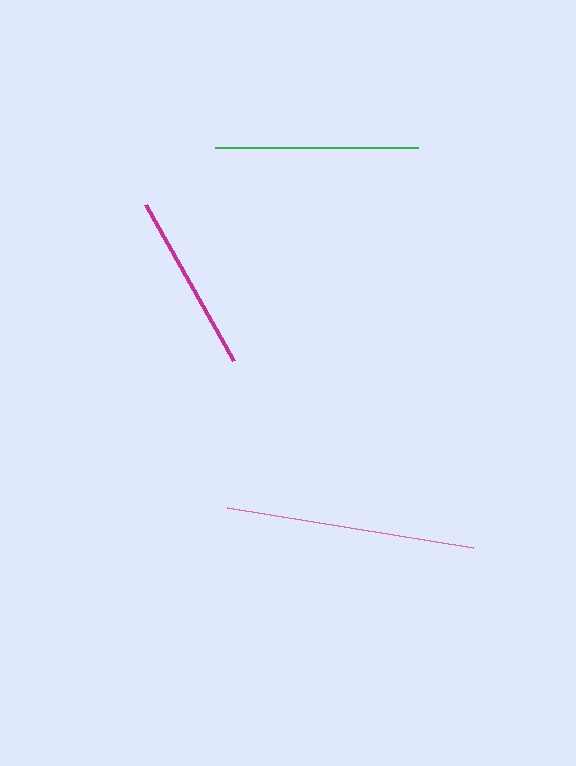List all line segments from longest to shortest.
From longest to shortest: pink, green, magenta.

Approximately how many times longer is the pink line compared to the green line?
The pink line is approximately 1.2 times the length of the green line.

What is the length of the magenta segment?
The magenta segment is approximately 179 pixels long.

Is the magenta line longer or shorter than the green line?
The green line is longer than the magenta line.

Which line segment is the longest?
The pink line is the longest at approximately 250 pixels.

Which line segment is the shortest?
The magenta line is the shortest at approximately 179 pixels.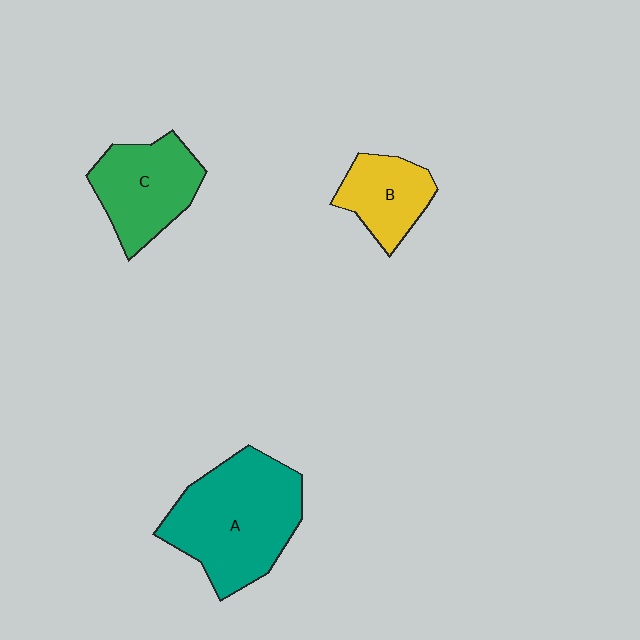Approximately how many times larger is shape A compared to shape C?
Approximately 1.5 times.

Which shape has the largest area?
Shape A (teal).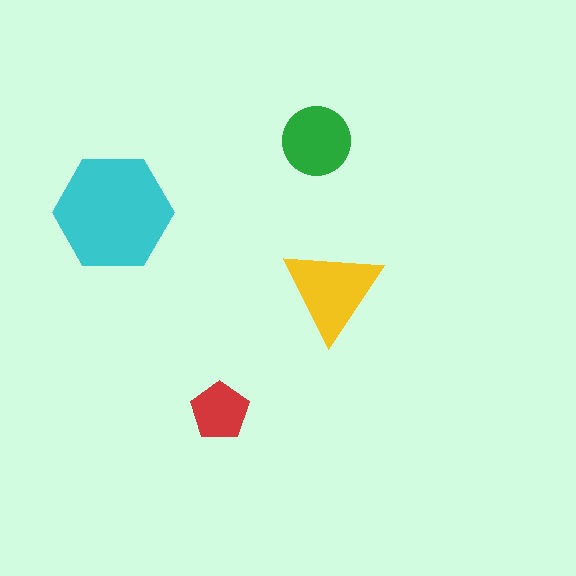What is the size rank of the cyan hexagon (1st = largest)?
1st.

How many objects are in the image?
There are 4 objects in the image.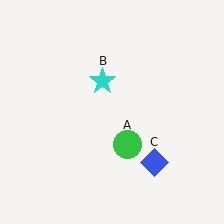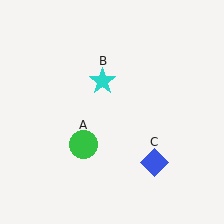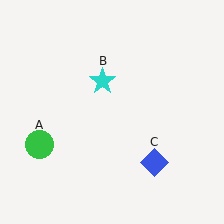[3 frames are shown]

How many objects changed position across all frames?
1 object changed position: green circle (object A).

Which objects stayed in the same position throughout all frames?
Cyan star (object B) and blue diamond (object C) remained stationary.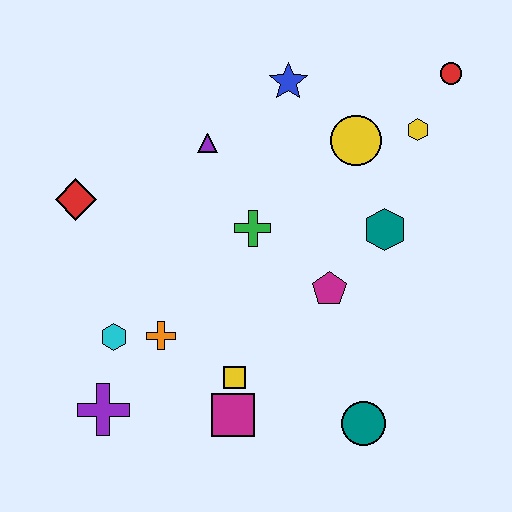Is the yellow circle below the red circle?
Yes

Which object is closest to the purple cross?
The cyan hexagon is closest to the purple cross.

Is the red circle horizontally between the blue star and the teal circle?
No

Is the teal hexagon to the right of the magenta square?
Yes